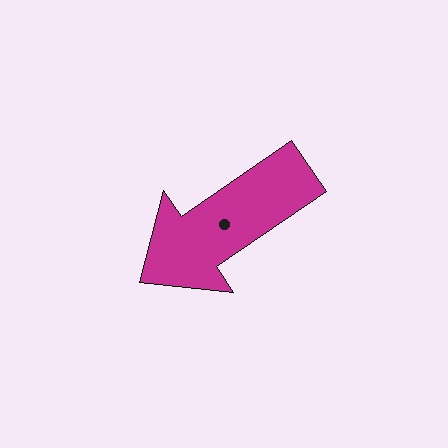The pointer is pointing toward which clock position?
Roughly 8 o'clock.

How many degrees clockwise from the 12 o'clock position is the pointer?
Approximately 235 degrees.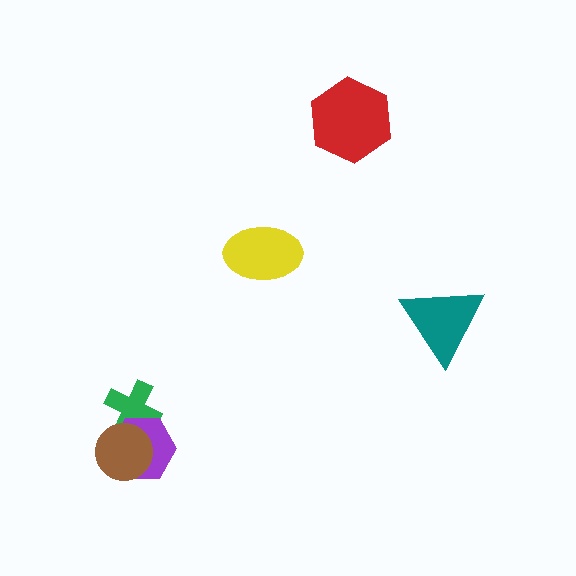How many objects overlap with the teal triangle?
0 objects overlap with the teal triangle.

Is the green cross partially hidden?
Yes, it is partially covered by another shape.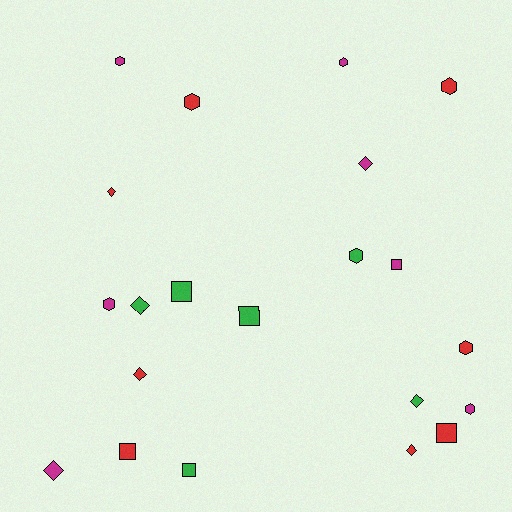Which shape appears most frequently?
Hexagon, with 8 objects.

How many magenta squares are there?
There is 1 magenta square.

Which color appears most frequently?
Red, with 8 objects.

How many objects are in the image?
There are 21 objects.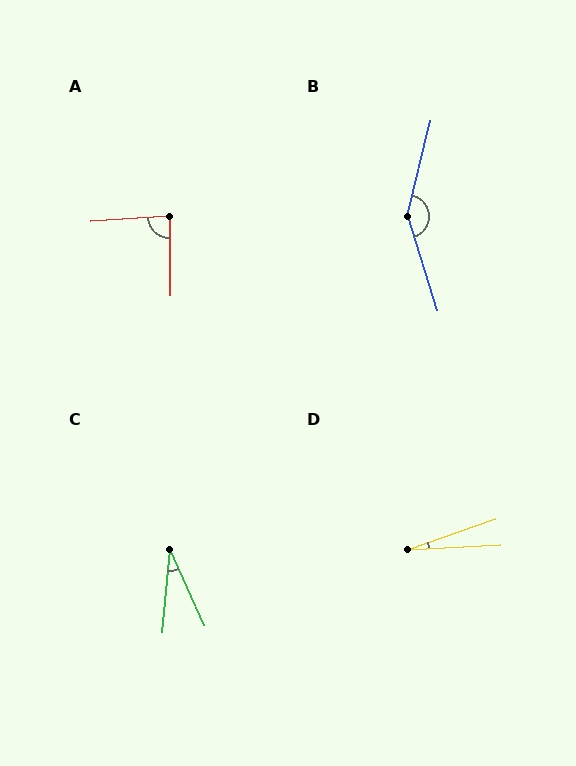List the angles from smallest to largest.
D (16°), C (30°), A (87°), B (149°).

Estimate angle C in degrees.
Approximately 30 degrees.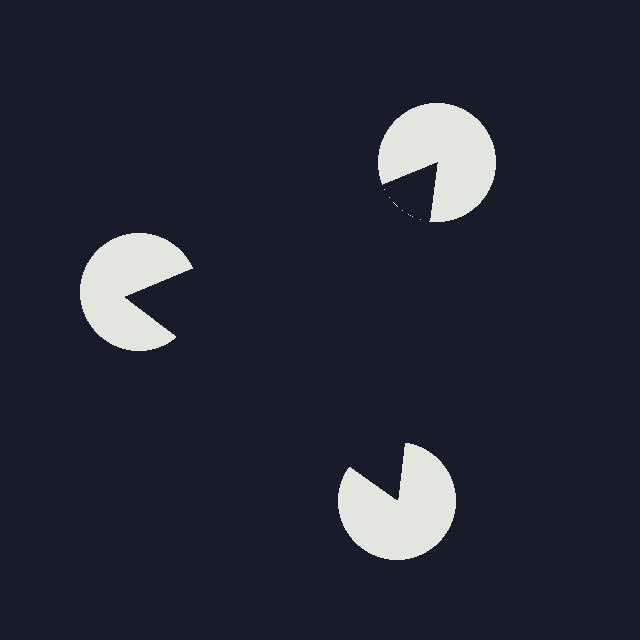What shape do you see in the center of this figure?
An illusory triangle — its edges are inferred from the aligned wedge cuts in the pac-man discs, not physically drawn.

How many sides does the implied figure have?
3 sides.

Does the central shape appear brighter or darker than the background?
It typically appears slightly darker than the background, even though no actual brightness change is drawn.